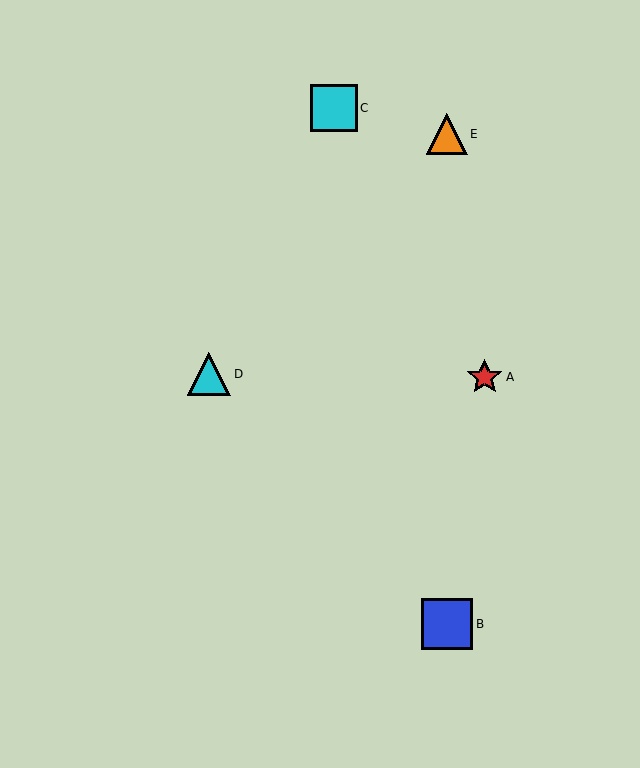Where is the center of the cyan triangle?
The center of the cyan triangle is at (209, 374).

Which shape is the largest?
The blue square (labeled B) is the largest.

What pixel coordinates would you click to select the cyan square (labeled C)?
Click at (334, 108) to select the cyan square C.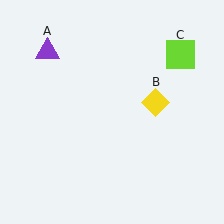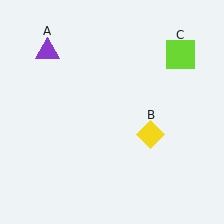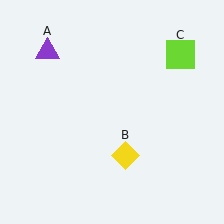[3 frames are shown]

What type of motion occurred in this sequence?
The yellow diamond (object B) rotated clockwise around the center of the scene.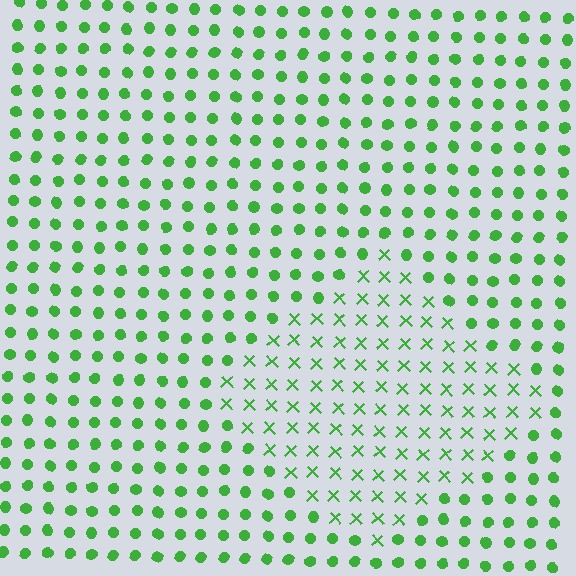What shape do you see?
I see a diamond.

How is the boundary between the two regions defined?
The boundary is defined by a change in element shape: X marks inside vs. circles outside. All elements share the same color and spacing.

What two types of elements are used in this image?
The image uses X marks inside the diamond region and circles outside it.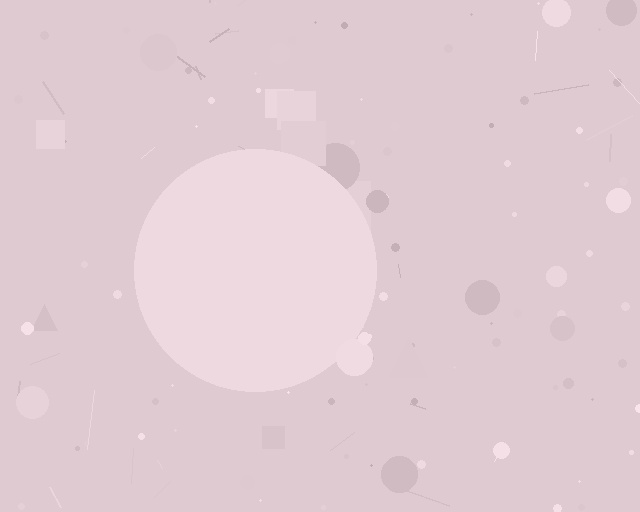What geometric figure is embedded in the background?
A circle is embedded in the background.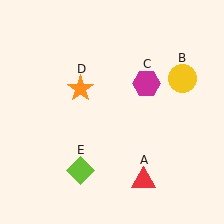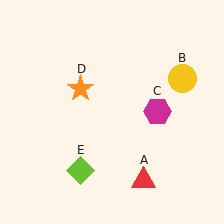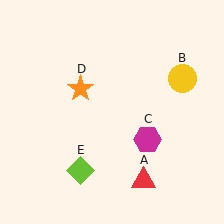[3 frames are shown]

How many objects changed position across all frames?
1 object changed position: magenta hexagon (object C).